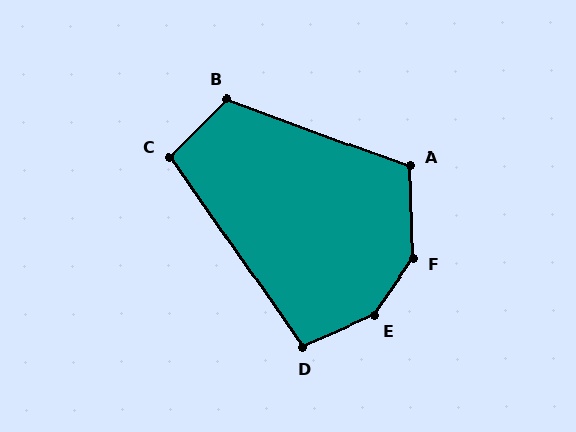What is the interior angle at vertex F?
Approximately 144 degrees (obtuse).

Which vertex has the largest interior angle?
E, at approximately 147 degrees.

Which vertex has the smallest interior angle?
C, at approximately 101 degrees.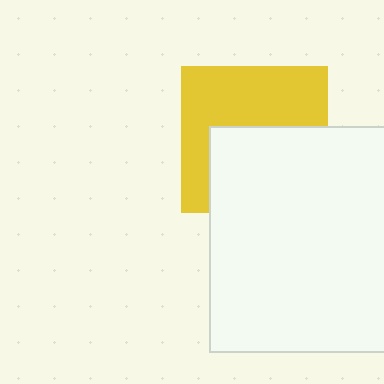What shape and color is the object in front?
The object in front is a white square.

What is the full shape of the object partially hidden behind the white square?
The partially hidden object is a yellow square.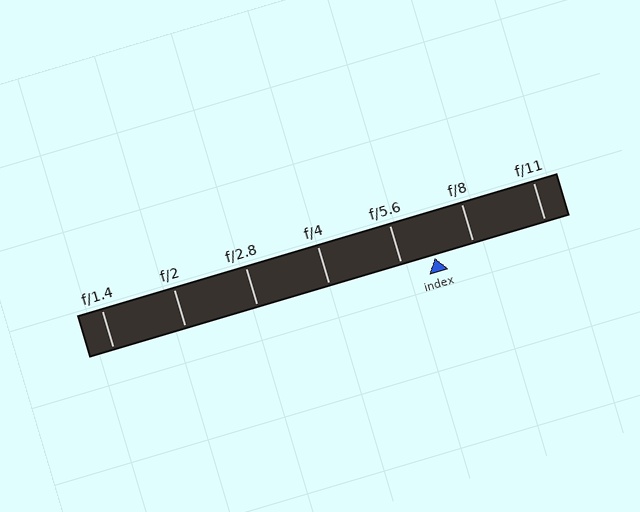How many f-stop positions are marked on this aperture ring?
There are 7 f-stop positions marked.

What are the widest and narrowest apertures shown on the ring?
The widest aperture shown is f/1.4 and the narrowest is f/11.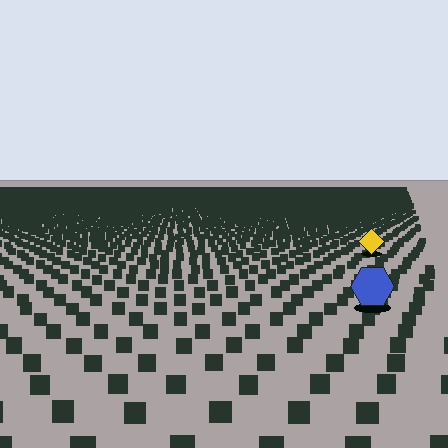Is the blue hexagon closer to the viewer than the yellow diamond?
Yes. The blue hexagon is closer — you can tell from the texture gradient: the ground texture is coarser near it.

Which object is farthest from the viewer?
The yellow diamond is farthest from the viewer. It appears smaller and the ground texture around it is denser.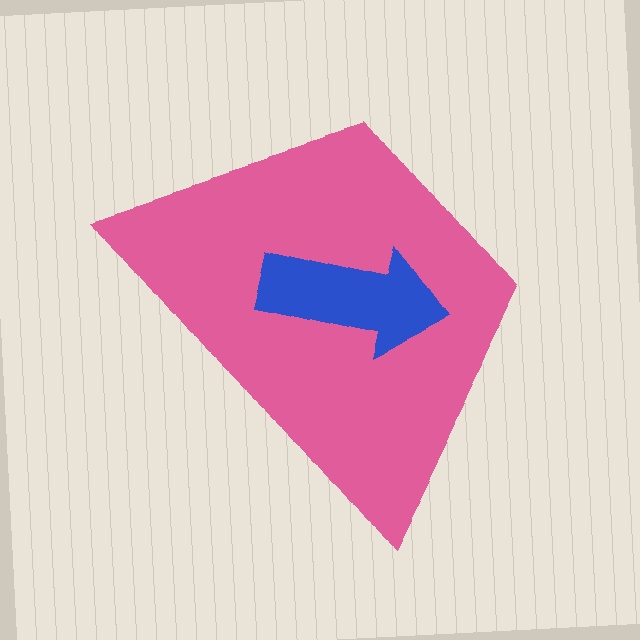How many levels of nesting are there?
2.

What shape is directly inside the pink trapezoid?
The blue arrow.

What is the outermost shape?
The pink trapezoid.